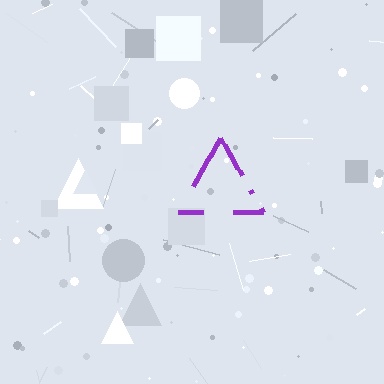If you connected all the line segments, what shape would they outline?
They would outline a triangle.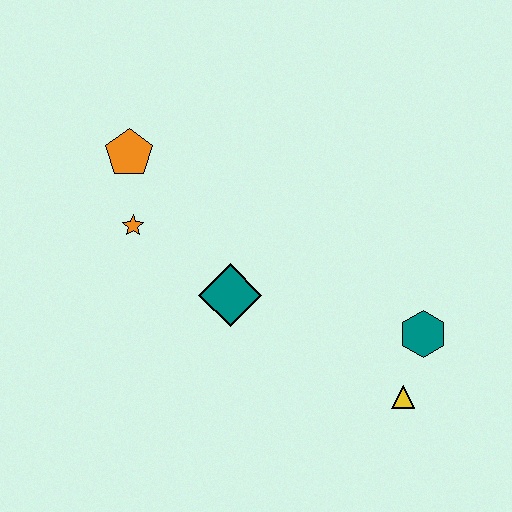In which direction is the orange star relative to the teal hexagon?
The orange star is to the left of the teal hexagon.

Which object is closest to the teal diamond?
The orange star is closest to the teal diamond.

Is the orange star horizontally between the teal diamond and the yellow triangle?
No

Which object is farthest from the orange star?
The yellow triangle is farthest from the orange star.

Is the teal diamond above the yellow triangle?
Yes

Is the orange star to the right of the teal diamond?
No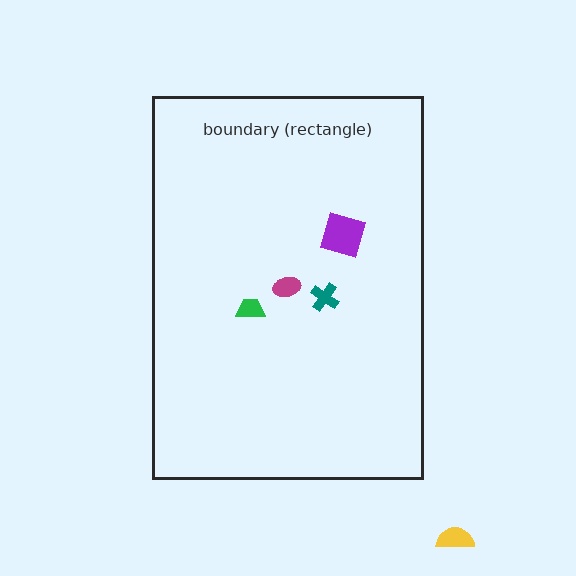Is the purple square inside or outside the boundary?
Inside.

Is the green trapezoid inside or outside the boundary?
Inside.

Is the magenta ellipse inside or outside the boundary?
Inside.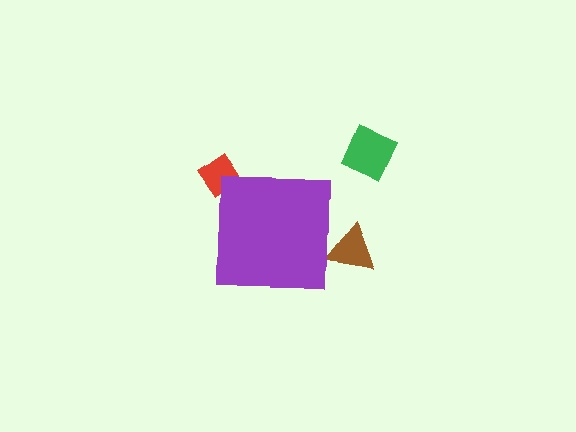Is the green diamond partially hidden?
No, the green diamond is fully visible.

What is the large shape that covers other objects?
A purple square.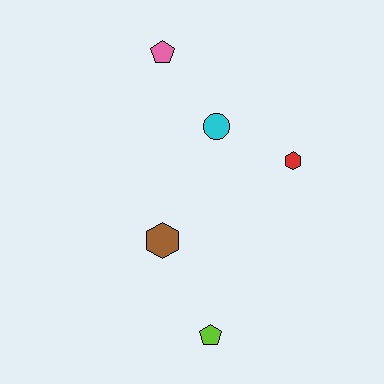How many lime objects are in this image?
There is 1 lime object.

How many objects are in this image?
There are 5 objects.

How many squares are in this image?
There are no squares.